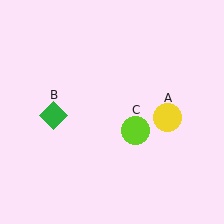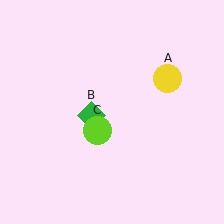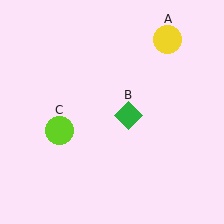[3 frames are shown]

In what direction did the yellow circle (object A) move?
The yellow circle (object A) moved up.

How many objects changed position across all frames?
3 objects changed position: yellow circle (object A), green diamond (object B), lime circle (object C).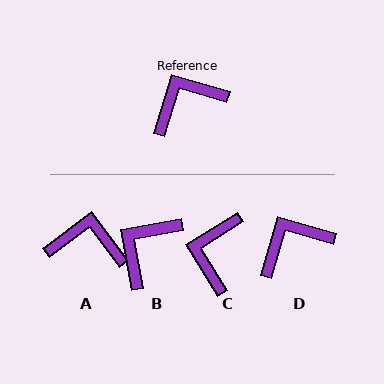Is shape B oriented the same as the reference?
No, it is off by about 27 degrees.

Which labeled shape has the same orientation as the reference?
D.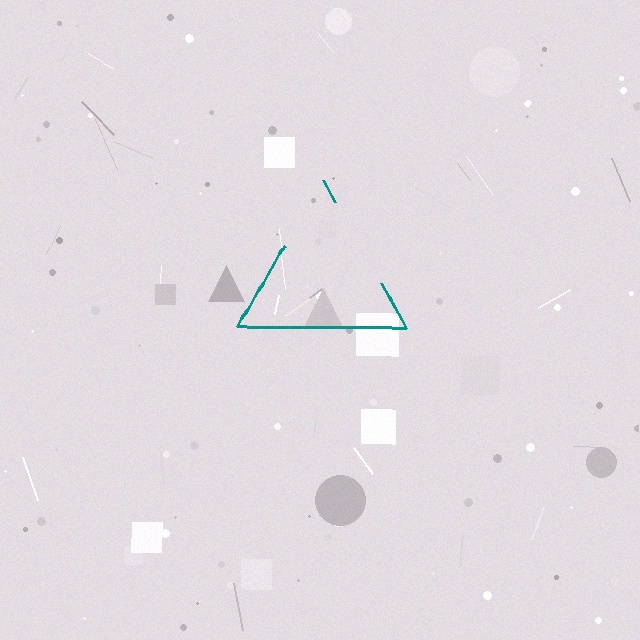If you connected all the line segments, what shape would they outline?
They would outline a triangle.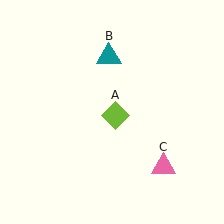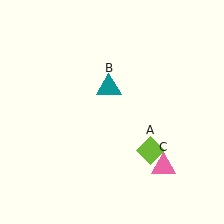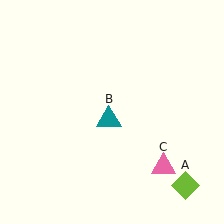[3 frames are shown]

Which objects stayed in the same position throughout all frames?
Pink triangle (object C) remained stationary.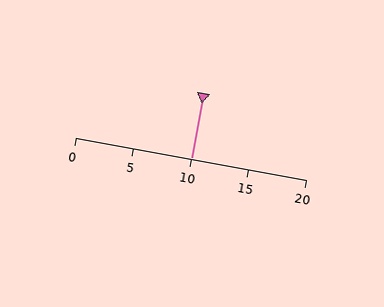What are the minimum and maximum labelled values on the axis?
The axis runs from 0 to 20.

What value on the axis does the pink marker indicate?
The marker indicates approximately 10.